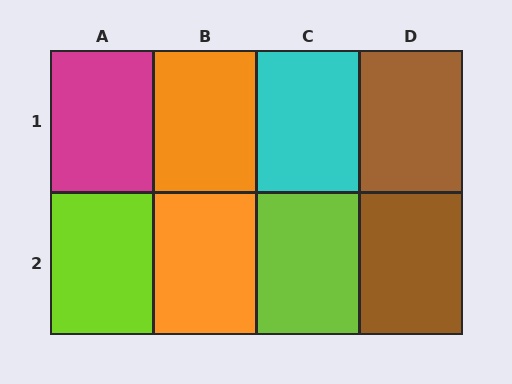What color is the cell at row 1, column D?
Brown.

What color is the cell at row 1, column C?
Cyan.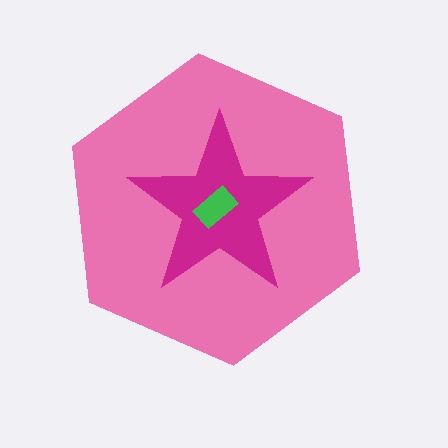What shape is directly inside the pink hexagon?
The magenta star.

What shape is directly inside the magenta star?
The green rectangle.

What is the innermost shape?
The green rectangle.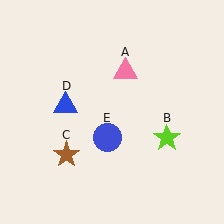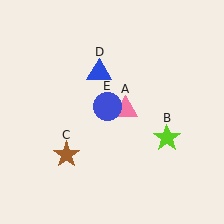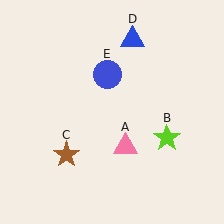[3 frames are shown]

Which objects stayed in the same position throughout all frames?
Lime star (object B) and brown star (object C) remained stationary.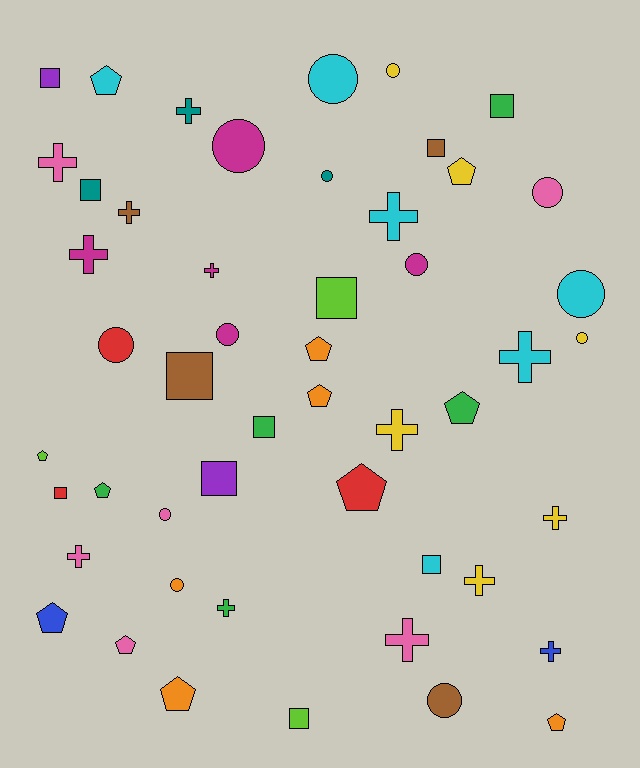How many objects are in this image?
There are 50 objects.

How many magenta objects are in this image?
There are 5 magenta objects.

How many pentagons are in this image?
There are 12 pentagons.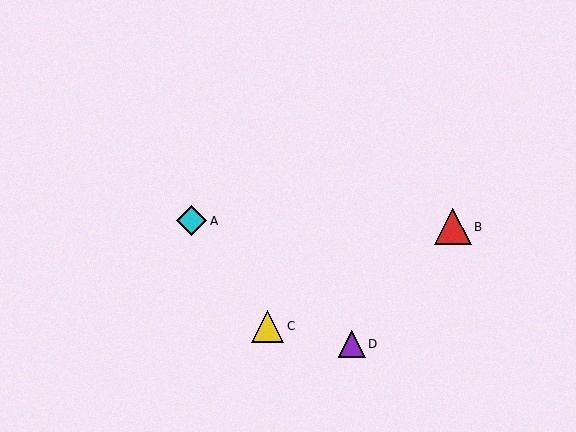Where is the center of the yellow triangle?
The center of the yellow triangle is at (267, 326).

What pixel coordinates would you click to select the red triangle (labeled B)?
Click at (453, 227) to select the red triangle B.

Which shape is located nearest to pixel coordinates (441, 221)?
The red triangle (labeled B) at (453, 227) is nearest to that location.